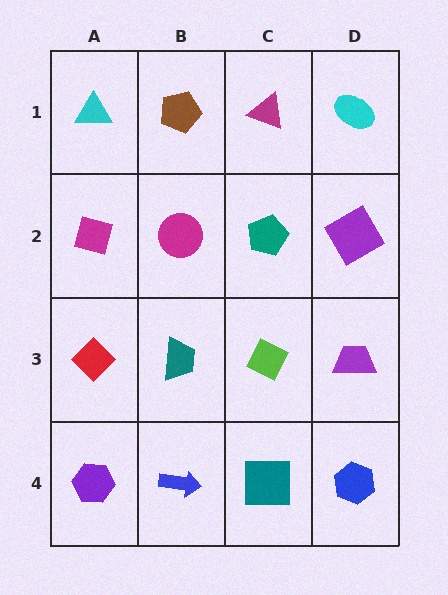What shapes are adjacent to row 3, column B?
A magenta circle (row 2, column B), a blue arrow (row 4, column B), a red diamond (row 3, column A), a lime diamond (row 3, column C).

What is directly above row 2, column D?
A cyan ellipse.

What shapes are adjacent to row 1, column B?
A magenta circle (row 2, column B), a cyan triangle (row 1, column A), a magenta triangle (row 1, column C).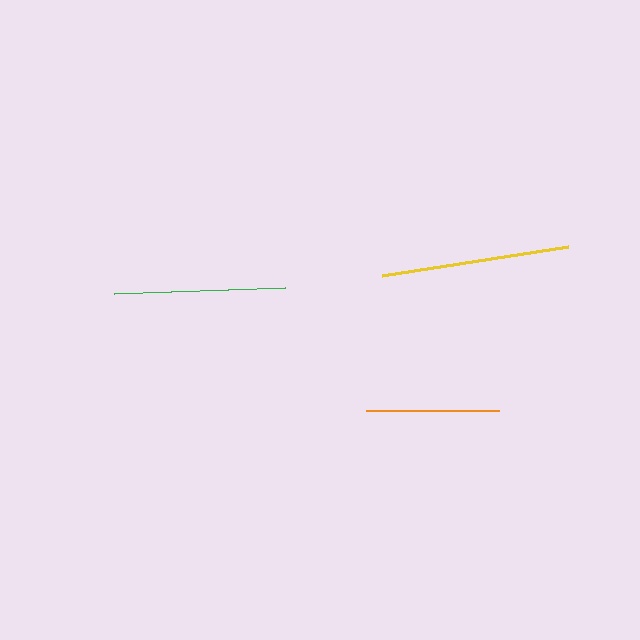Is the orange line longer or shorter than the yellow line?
The yellow line is longer than the orange line.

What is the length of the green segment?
The green segment is approximately 172 pixels long.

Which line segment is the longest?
The yellow line is the longest at approximately 187 pixels.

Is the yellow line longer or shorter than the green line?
The yellow line is longer than the green line.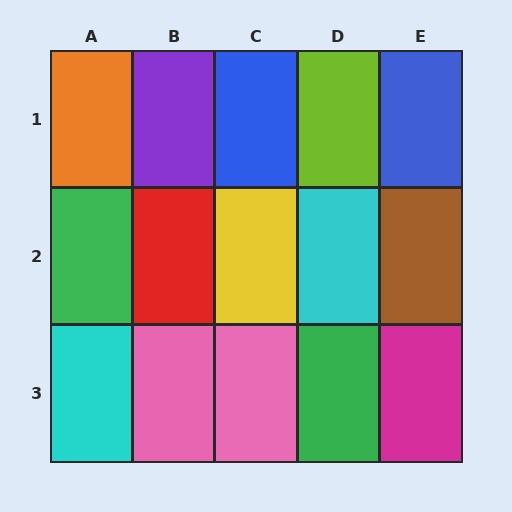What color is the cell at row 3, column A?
Cyan.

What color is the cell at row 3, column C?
Pink.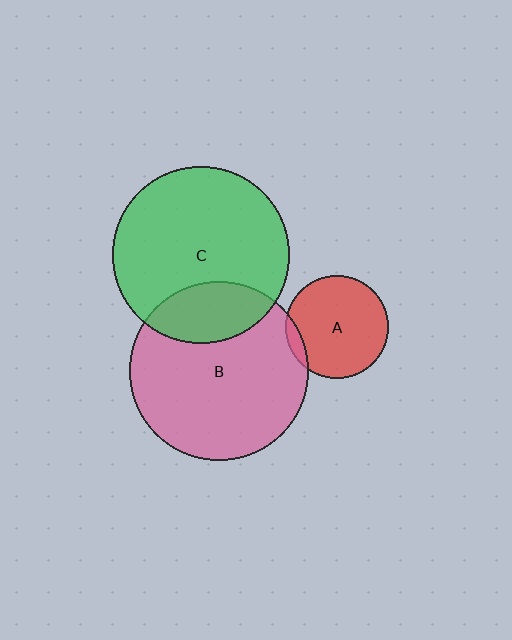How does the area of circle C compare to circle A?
Approximately 3.0 times.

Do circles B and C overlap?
Yes.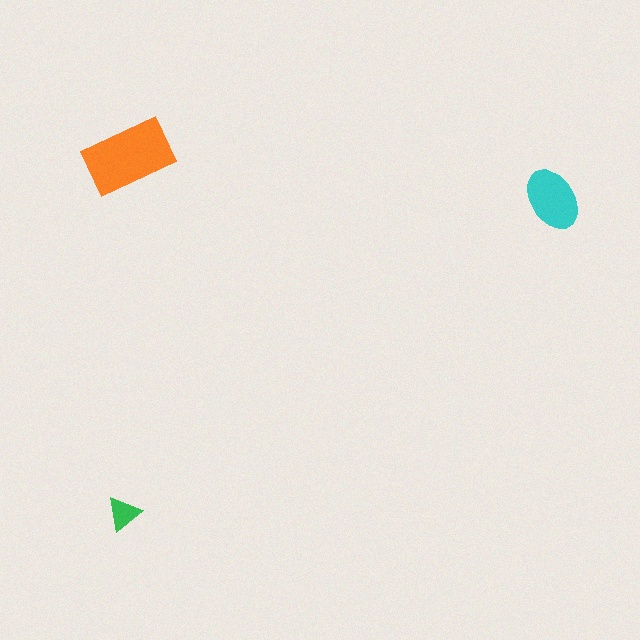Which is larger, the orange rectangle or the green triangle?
The orange rectangle.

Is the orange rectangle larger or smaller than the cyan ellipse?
Larger.